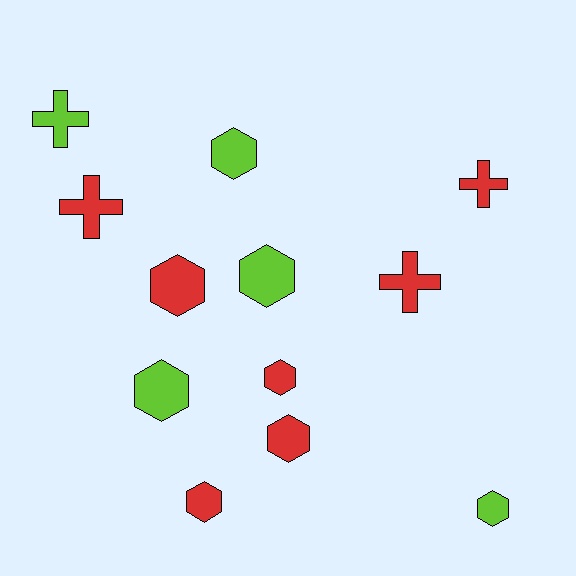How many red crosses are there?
There are 3 red crosses.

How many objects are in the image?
There are 12 objects.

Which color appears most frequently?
Red, with 7 objects.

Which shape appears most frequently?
Hexagon, with 8 objects.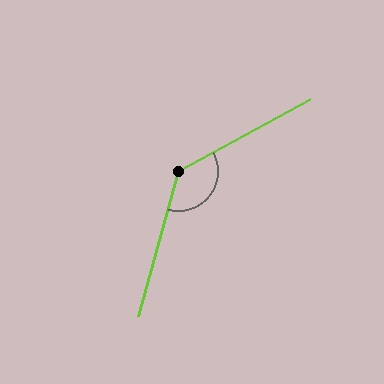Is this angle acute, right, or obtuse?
It is obtuse.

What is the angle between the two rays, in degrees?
Approximately 134 degrees.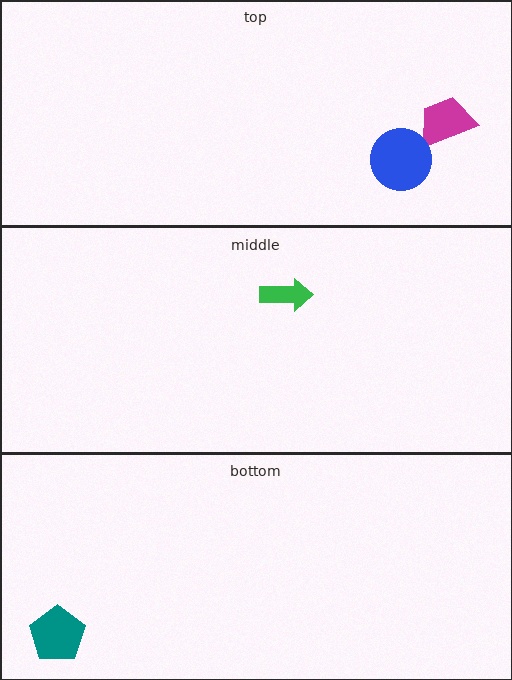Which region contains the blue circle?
The top region.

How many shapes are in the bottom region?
1.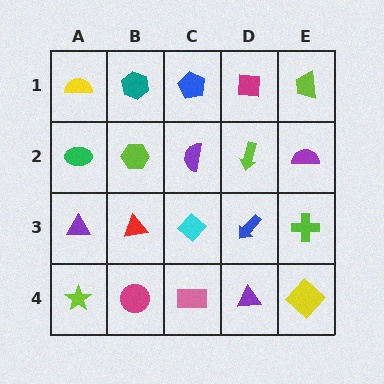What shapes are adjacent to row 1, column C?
A purple semicircle (row 2, column C), a teal hexagon (row 1, column B), a magenta square (row 1, column D).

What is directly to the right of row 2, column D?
A purple semicircle.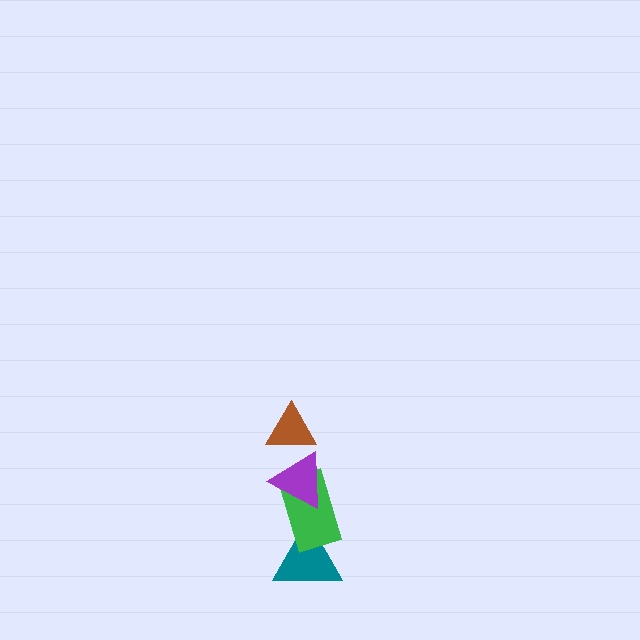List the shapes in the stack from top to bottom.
From top to bottom: the brown triangle, the purple triangle, the green rectangle, the teal triangle.